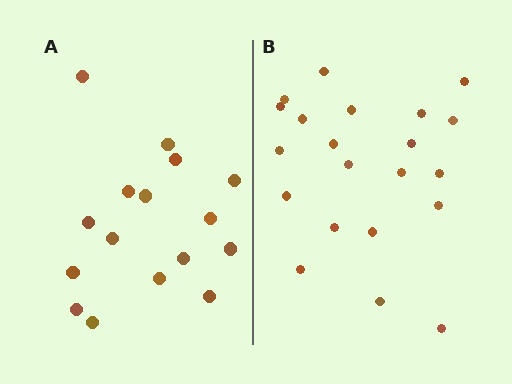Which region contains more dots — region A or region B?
Region B (the right region) has more dots.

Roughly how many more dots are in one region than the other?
Region B has about 5 more dots than region A.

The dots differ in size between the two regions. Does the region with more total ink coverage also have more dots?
No. Region A has more total ink coverage because its dots are larger, but region B actually contains more individual dots. Total area can be misleading — the number of items is what matters here.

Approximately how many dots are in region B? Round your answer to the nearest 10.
About 20 dots. (The exact count is 21, which rounds to 20.)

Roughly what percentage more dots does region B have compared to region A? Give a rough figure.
About 30% more.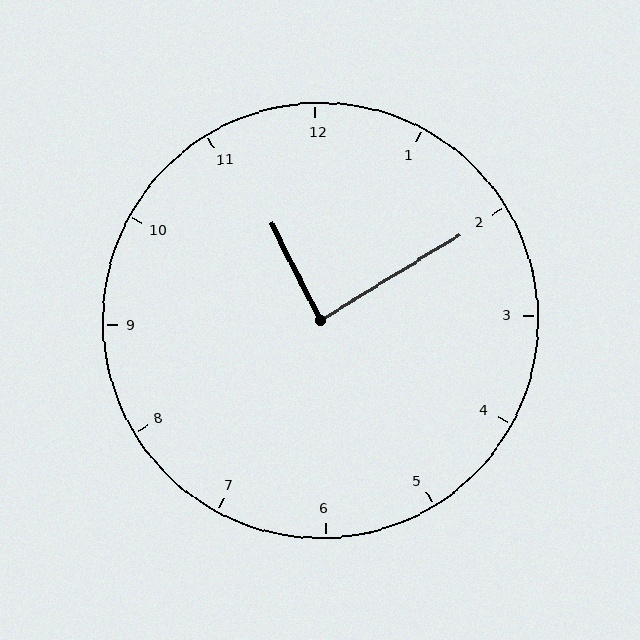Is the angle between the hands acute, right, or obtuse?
It is right.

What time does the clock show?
11:10.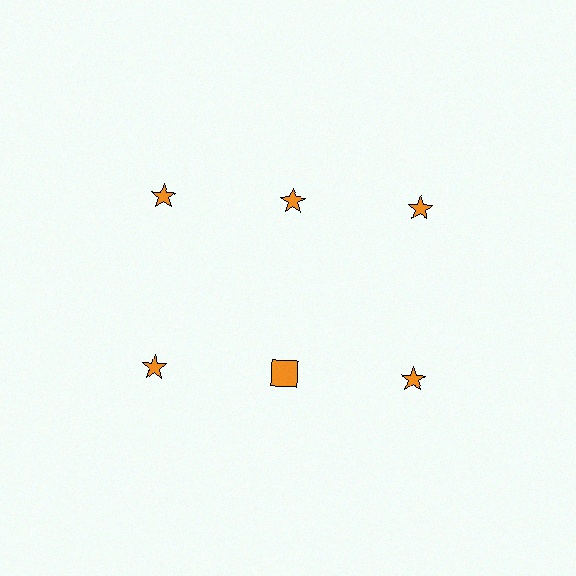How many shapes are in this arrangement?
There are 6 shapes arranged in a grid pattern.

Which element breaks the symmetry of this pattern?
The orange square in the second row, second from left column breaks the symmetry. All other shapes are orange stars.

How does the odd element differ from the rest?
It has a different shape: square instead of star.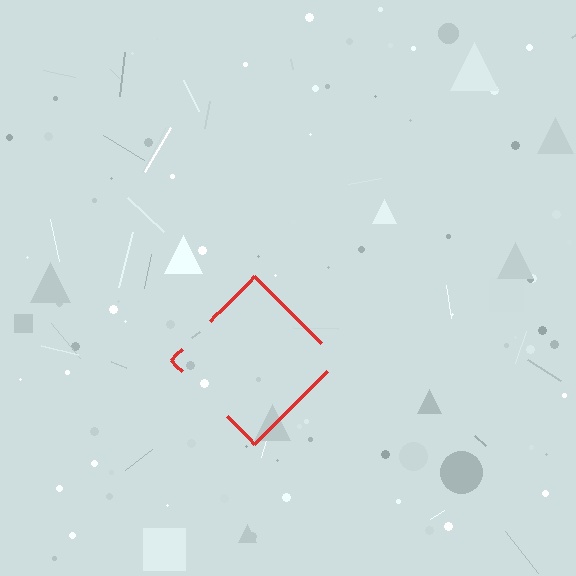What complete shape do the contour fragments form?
The contour fragments form a diamond.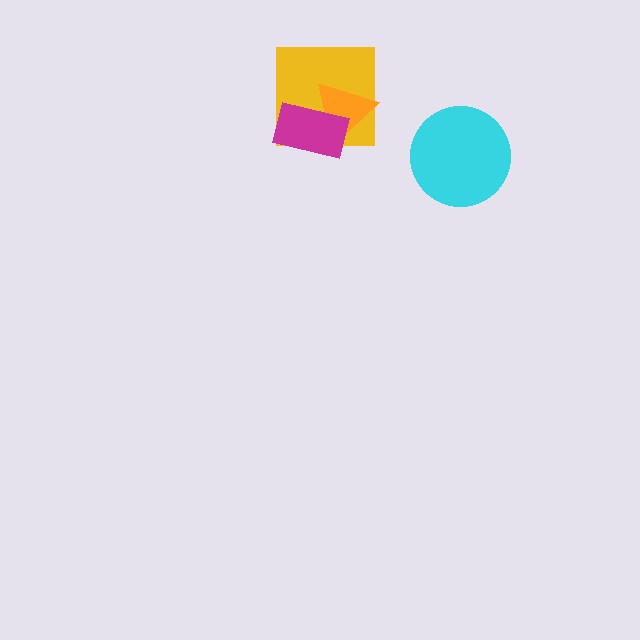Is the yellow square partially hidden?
Yes, it is partially covered by another shape.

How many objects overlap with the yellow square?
2 objects overlap with the yellow square.